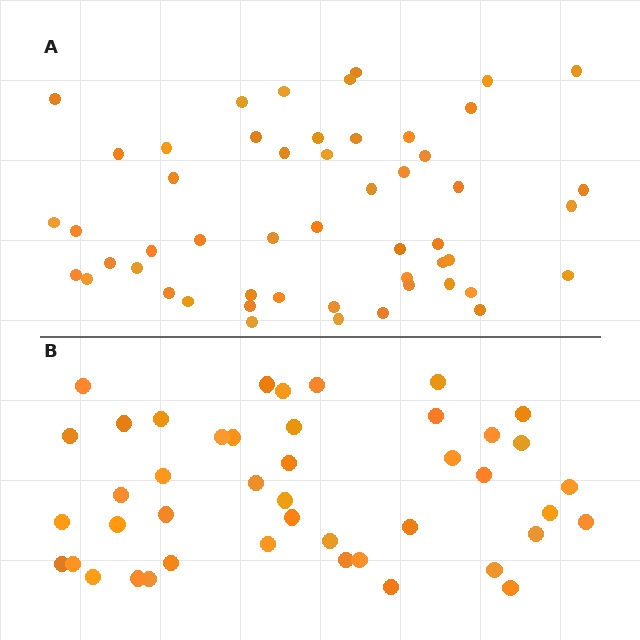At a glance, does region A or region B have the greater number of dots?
Region A (the top region) has more dots.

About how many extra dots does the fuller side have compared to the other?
Region A has roughly 8 or so more dots than region B.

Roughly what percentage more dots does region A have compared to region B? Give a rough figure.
About 20% more.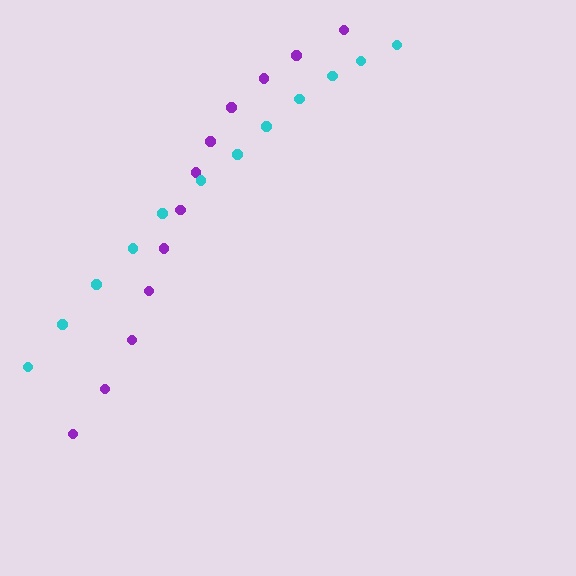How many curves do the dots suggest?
There are 2 distinct paths.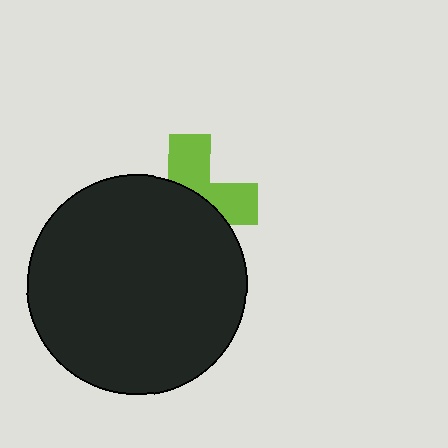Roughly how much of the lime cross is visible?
A small part of it is visible (roughly 41%).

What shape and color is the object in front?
The object in front is a black circle.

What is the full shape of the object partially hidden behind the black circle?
The partially hidden object is a lime cross.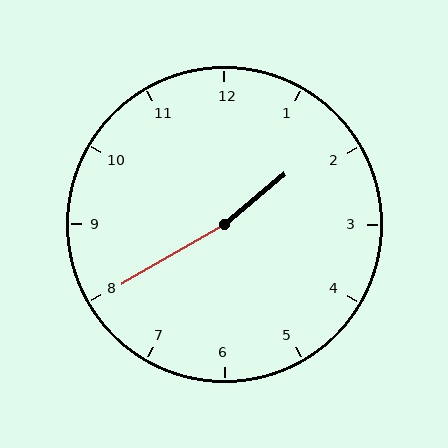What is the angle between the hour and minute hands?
Approximately 170 degrees.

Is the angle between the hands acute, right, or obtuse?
It is obtuse.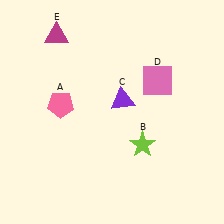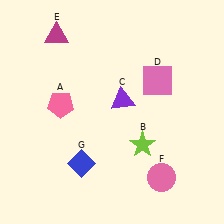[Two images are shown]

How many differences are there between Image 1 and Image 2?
There are 2 differences between the two images.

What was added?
A pink circle (F), a blue diamond (G) were added in Image 2.